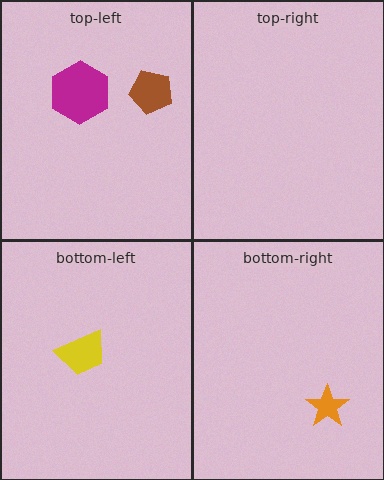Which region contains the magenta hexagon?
The top-left region.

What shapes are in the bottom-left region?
The yellow trapezoid.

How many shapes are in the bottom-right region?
1.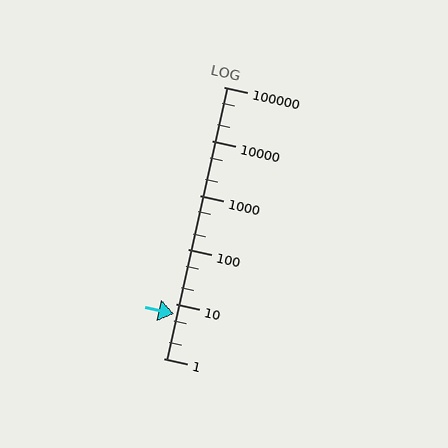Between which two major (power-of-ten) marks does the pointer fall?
The pointer is between 1 and 10.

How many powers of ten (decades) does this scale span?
The scale spans 5 decades, from 1 to 100000.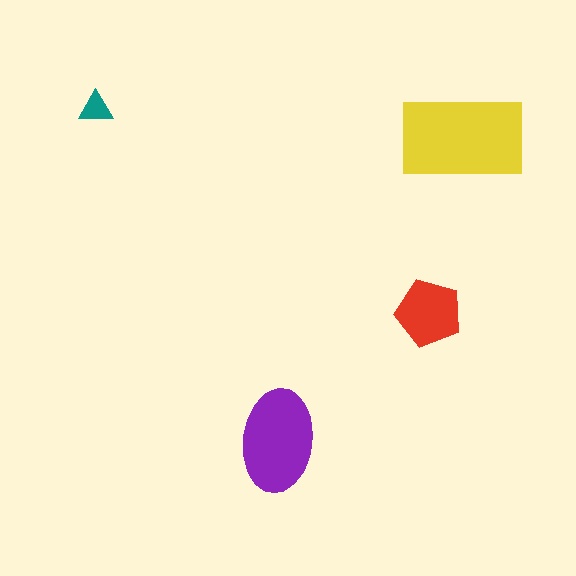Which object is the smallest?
The teal triangle.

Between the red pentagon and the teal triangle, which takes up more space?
The red pentagon.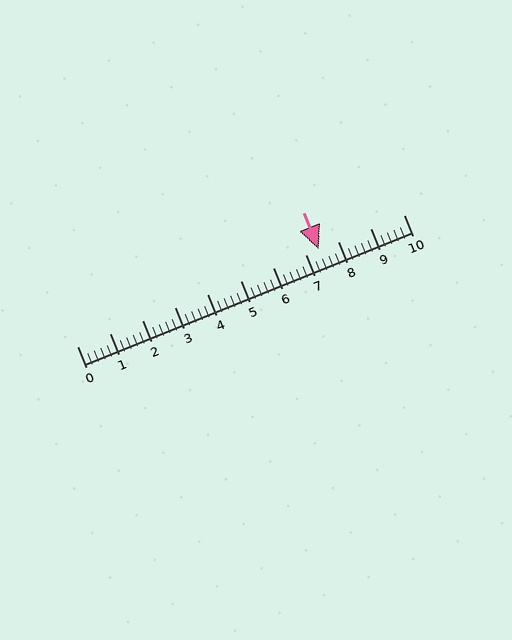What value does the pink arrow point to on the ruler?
The pink arrow points to approximately 7.4.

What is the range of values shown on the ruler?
The ruler shows values from 0 to 10.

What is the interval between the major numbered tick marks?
The major tick marks are spaced 1 units apart.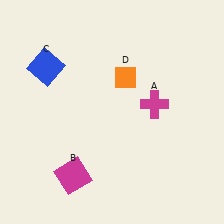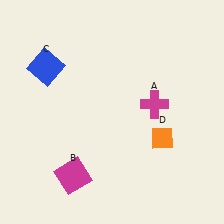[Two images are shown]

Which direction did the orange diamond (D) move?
The orange diamond (D) moved down.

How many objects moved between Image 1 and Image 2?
1 object moved between the two images.